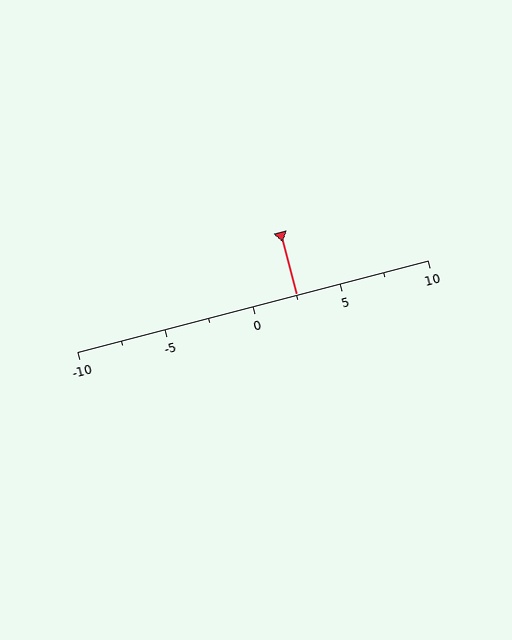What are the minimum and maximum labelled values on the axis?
The axis runs from -10 to 10.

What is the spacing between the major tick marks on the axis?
The major ticks are spaced 5 apart.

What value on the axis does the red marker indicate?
The marker indicates approximately 2.5.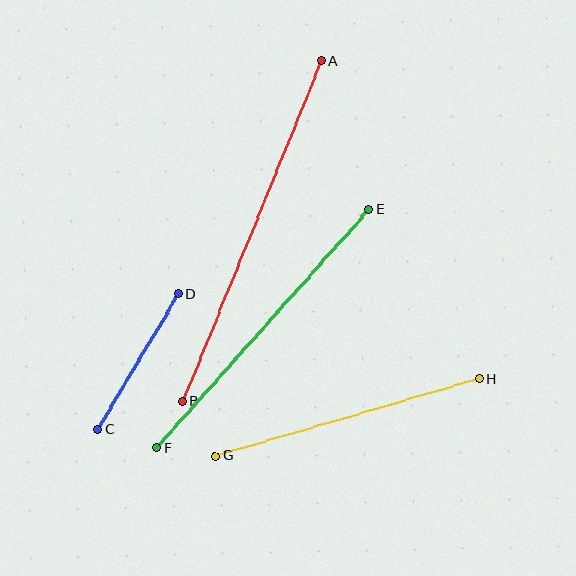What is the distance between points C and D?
The distance is approximately 158 pixels.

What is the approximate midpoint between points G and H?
The midpoint is at approximately (347, 417) pixels.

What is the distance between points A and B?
The distance is approximately 368 pixels.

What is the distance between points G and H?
The distance is approximately 275 pixels.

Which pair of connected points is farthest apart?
Points A and B are farthest apart.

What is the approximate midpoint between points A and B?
The midpoint is at approximately (252, 231) pixels.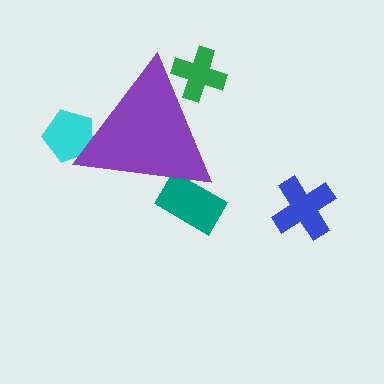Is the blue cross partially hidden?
No, the blue cross is fully visible.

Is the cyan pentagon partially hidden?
Yes, the cyan pentagon is partially hidden behind the purple triangle.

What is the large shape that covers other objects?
A purple triangle.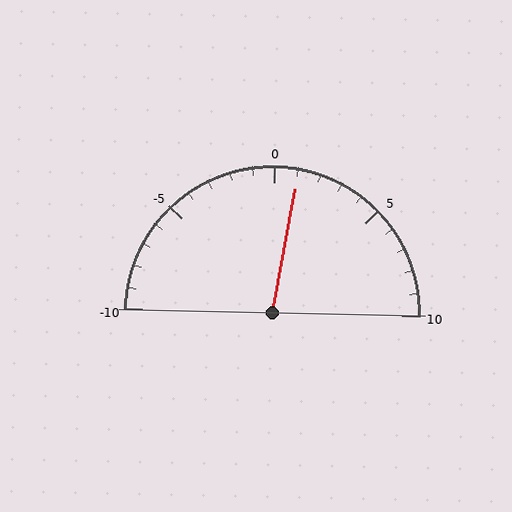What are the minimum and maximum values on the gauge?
The gauge ranges from -10 to 10.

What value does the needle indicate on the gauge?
The needle indicates approximately 1.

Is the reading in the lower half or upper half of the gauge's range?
The reading is in the upper half of the range (-10 to 10).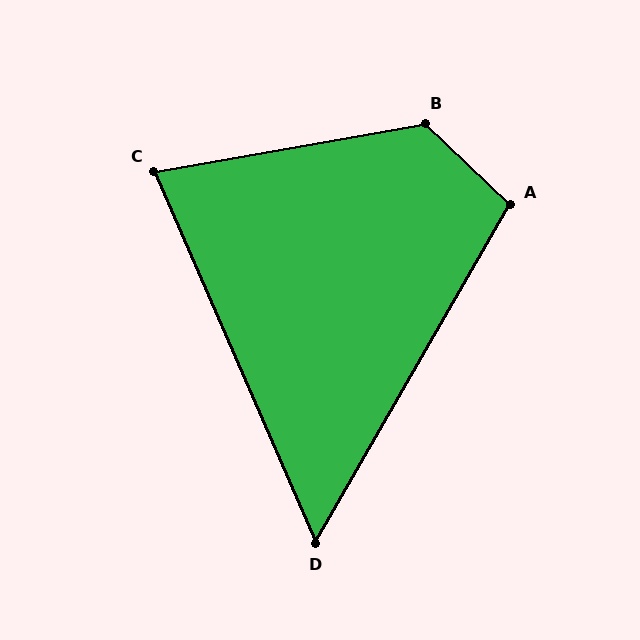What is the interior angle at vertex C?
Approximately 76 degrees (acute).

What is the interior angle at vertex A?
Approximately 104 degrees (obtuse).